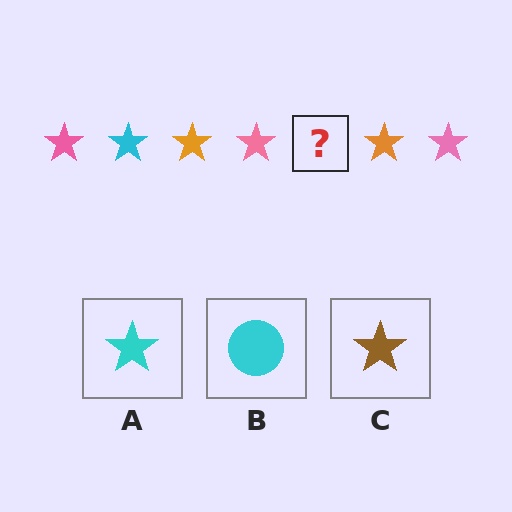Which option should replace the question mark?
Option A.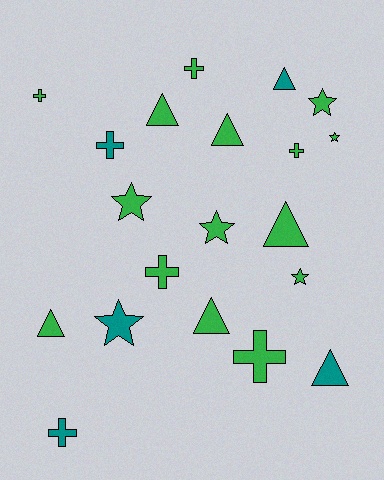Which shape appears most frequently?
Triangle, with 7 objects.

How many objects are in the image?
There are 20 objects.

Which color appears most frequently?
Green, with 15 objects.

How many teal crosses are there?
There are 2 teal crosses.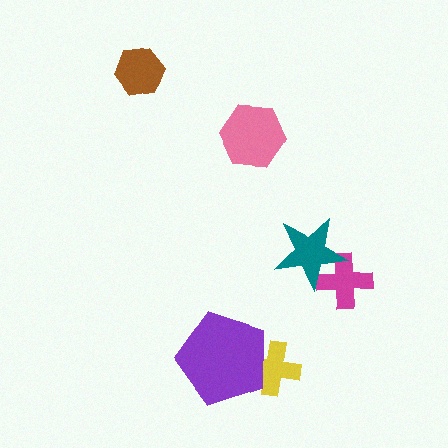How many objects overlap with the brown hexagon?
0 objects overlap with the brown hexagon.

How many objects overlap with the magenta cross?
1 object overlaps with the magenta cross.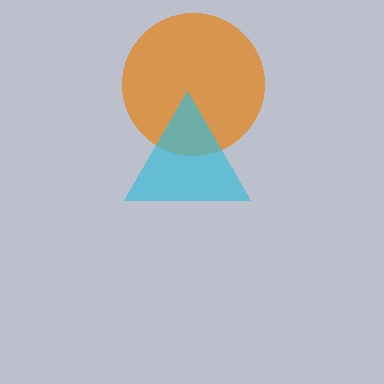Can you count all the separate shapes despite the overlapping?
Yes, there are 2 separate shapes.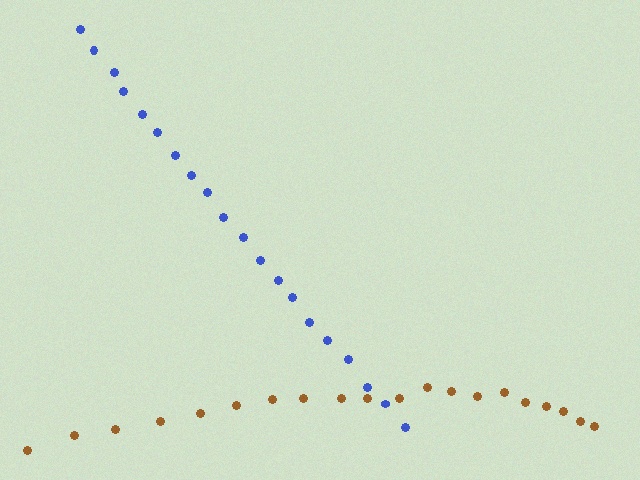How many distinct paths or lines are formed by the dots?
There are 2 distinct paths.